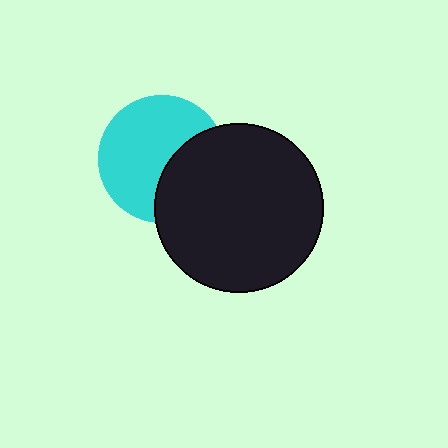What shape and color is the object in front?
The object in front is a black circle.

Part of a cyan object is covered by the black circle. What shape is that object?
It is a circle.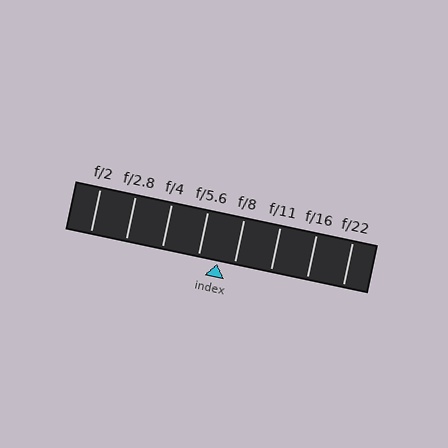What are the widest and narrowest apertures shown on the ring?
The widest aperture shown is f/2 and the narrowest is f/22.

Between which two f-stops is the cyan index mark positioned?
The index mark is between f/5.6 and f/8.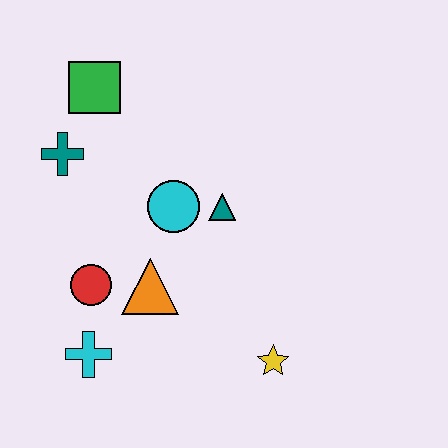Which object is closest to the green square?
The teal cross is closest to the green square.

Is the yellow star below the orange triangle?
Yes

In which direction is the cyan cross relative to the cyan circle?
The cyan cross is below the cyan circle.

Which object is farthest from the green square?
The yellow star is farthest from the green square.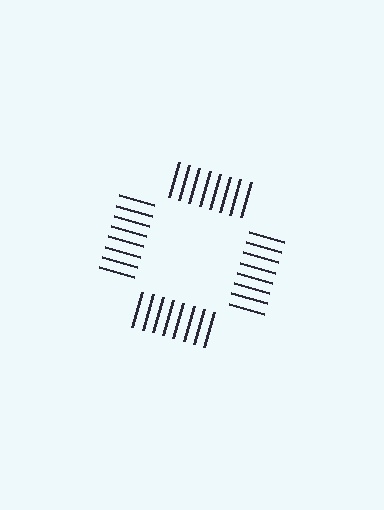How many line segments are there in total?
32 — 8 along each of the 4 edges.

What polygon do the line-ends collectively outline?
An illusory square — the line segments terminate on its edges but no continuous stroke is drawn.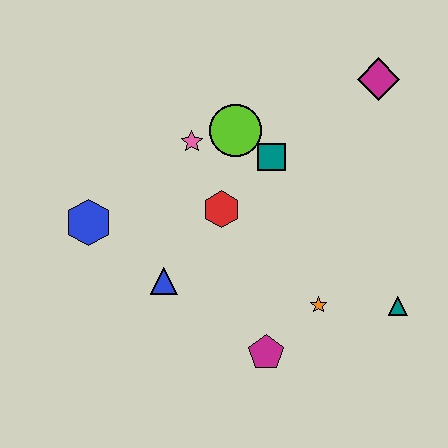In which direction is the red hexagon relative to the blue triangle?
The red hexagon is above the blue triangle.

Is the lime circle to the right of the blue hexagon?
Yes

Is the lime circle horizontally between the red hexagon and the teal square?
Yes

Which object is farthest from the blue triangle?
The magenta diamond is farthest from the blue triangle.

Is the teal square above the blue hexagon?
Yes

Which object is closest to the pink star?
The lime circle is closest to the pink star.